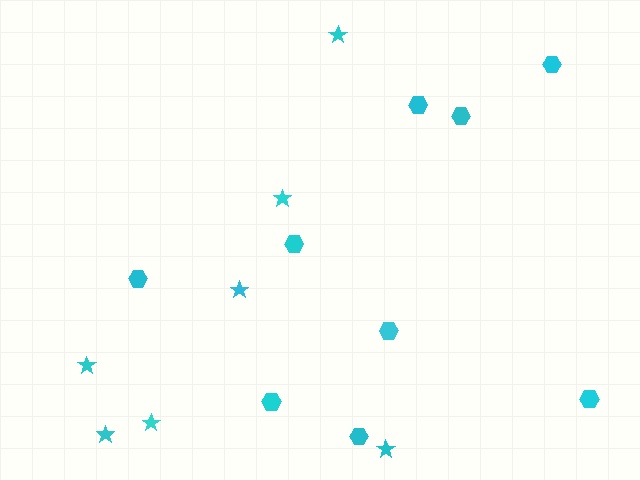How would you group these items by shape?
There are 2 groups: one group of hexagons (9) and one group of stars (7).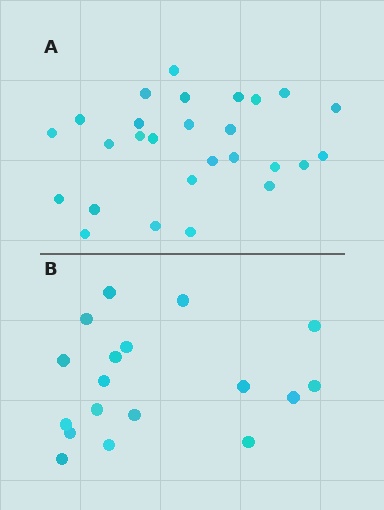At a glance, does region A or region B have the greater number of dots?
Region A (the top region) has more dots.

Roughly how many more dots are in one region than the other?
Region A has roughly 8 or so more dots than region B.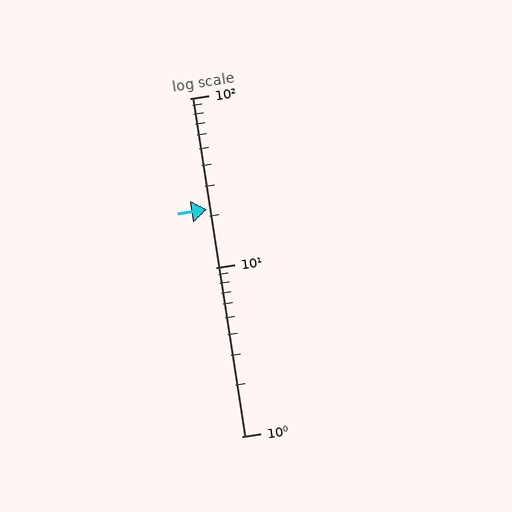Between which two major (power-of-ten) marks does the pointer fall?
The pointer is between 10 and 100.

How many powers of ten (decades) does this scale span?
The scale spans 2 decades, from 1 to 100.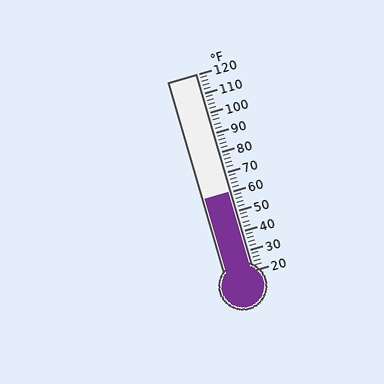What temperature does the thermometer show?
The thermometer shows approximately 60°F.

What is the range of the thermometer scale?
The thermometer scale ranges from 20°F to 120°F.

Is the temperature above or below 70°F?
The temperature is below 70°F.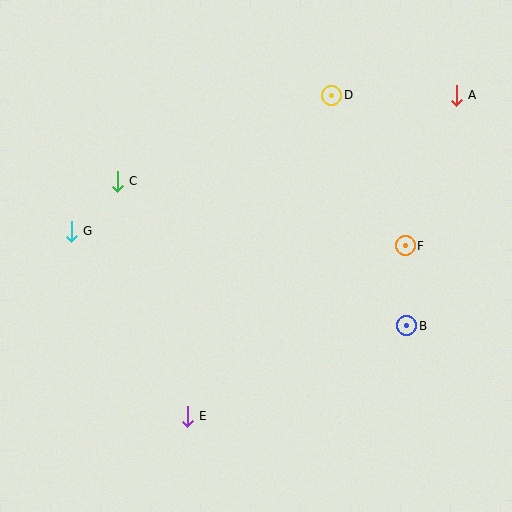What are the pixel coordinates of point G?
Point G is at (71, 231).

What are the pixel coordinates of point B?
Point B is at (407, 326).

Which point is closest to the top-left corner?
Point C is closest to the top-left corner.